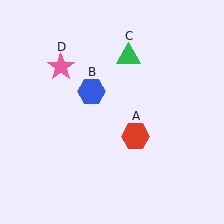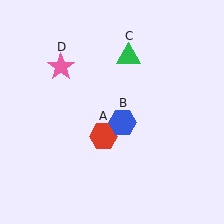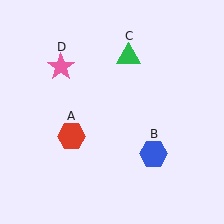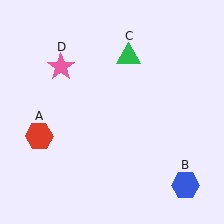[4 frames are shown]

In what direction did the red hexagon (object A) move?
The red hexagon (object A) moved left.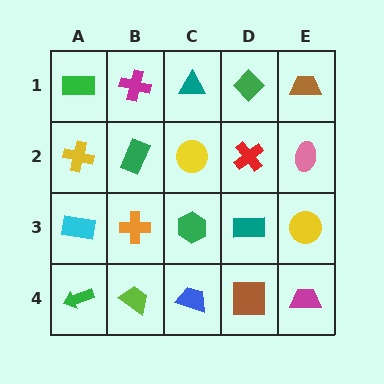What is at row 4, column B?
A lime trapezoid.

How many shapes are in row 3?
5 shapes.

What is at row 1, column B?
A magenta cross.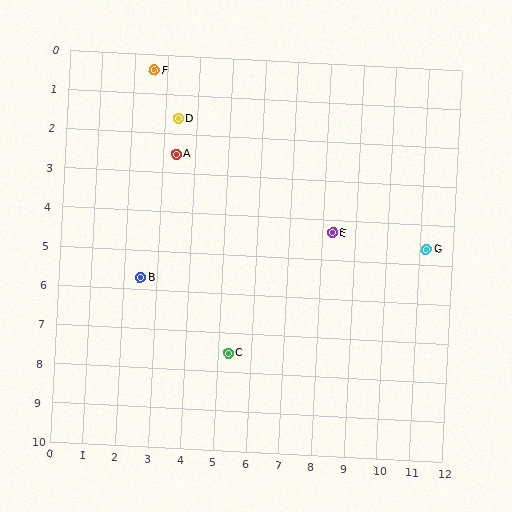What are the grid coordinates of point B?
Point B is at approximately (2.5, 5.7).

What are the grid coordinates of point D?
Point D is at approximately (3.4, 1.6).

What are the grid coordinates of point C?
Point C is at approximately (5.3, 7.5).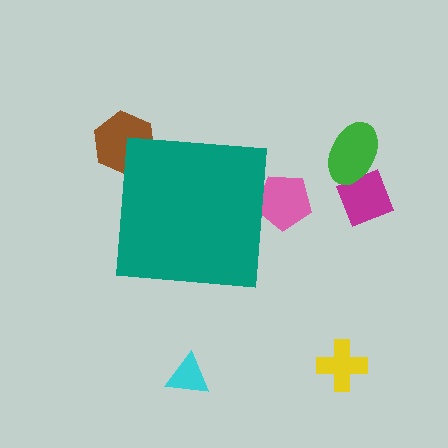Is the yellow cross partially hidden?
No, the yellow cross is fully visible.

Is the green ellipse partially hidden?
No, the green ellipse is fully visible.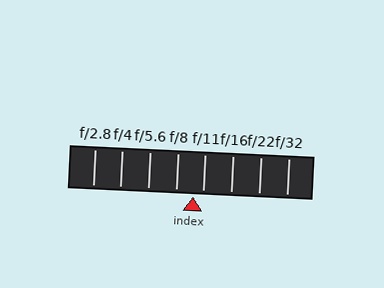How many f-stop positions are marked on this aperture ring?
There are 8 f-stop positions marked.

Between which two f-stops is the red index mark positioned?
The index mark is between f/8 and f/11.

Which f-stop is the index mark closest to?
The index mark is closest to f/11.